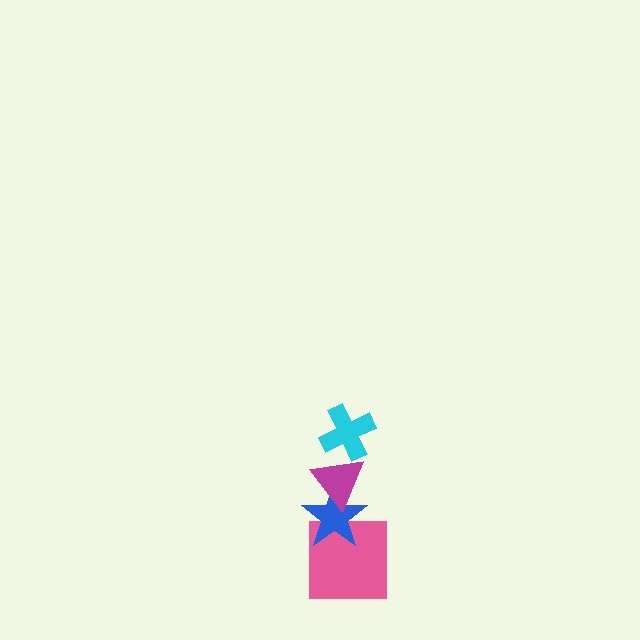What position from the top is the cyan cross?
The cyan cross is 1st from the top.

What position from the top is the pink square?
The pink square is 4th from the top.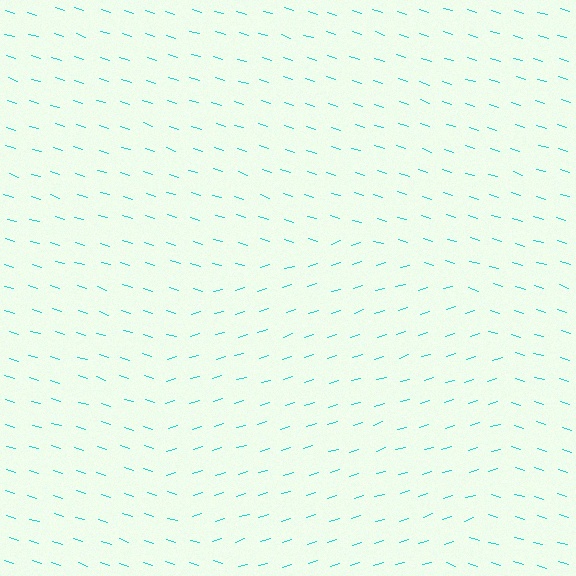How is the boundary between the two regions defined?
The boundary is defined purely by a change in line orientation (approximately 34 degrees difference). All lines are the same color and thickness.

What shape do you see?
I see a circle.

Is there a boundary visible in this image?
Yes, there is a texture boundary formed by a change in line orientation.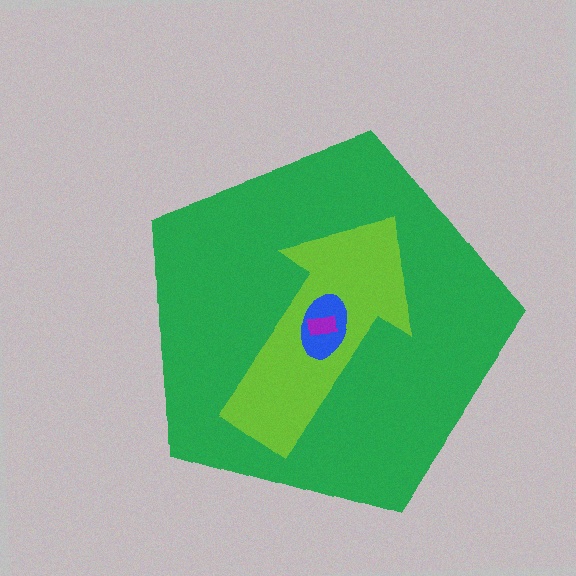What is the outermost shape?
The green pentagon.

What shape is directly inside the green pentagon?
The lime arrow.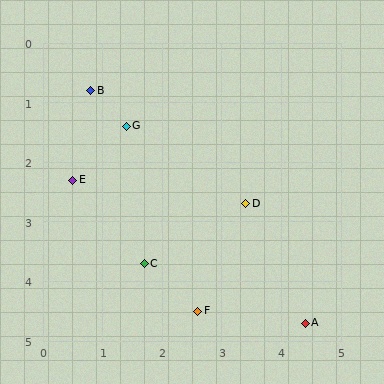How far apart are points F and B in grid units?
Points F and B are about 4.1 grid units apart.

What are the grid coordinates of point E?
Point E is at approximately (0.5, 2.3).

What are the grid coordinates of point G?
Point G is at approximately (1.4, 1.4).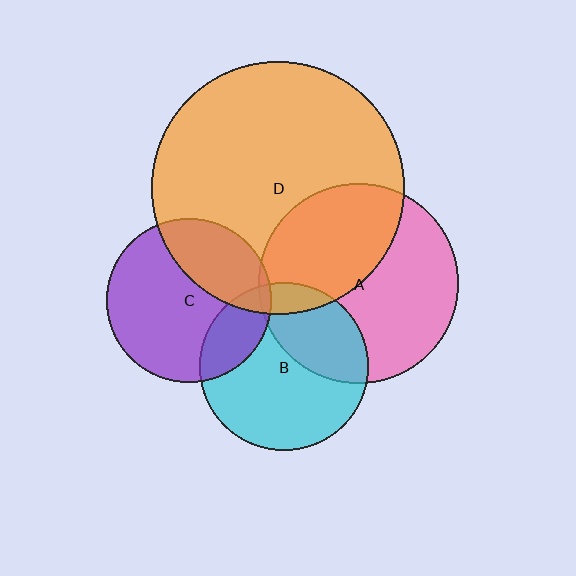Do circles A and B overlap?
Yes.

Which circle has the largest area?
Circle D (orange).